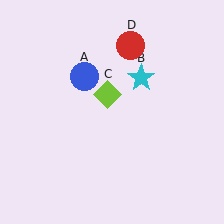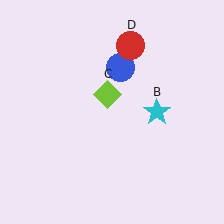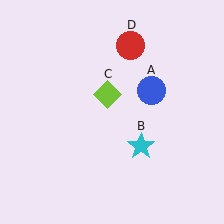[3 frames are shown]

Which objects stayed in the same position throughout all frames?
Lime diamond (object C) and red circle (object D) remained stationary.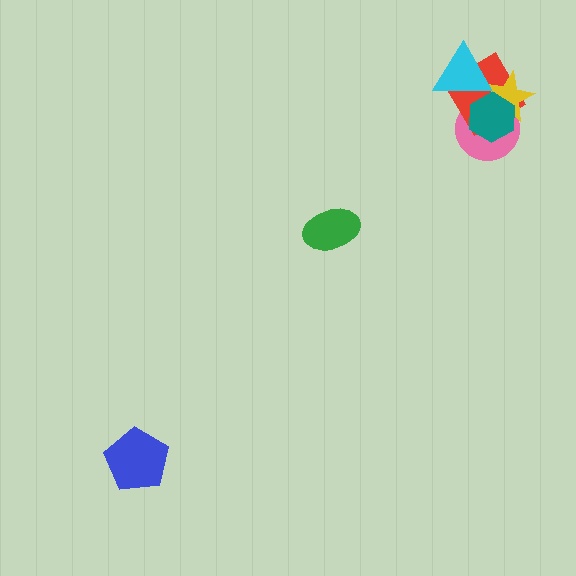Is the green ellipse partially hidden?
No, no other shape covers it.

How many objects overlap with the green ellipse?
0 objects overlap with the green ellipse.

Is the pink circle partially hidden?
Yes, it is partially covered by another shape.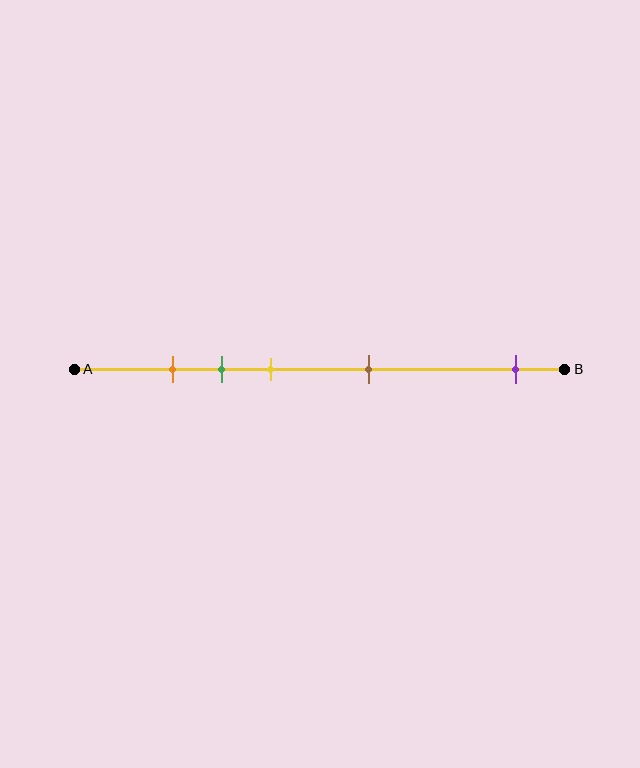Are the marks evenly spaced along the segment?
No, the marks are not evenly spaced.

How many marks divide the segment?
There are 5 marks dividing the segment.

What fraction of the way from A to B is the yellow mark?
The yellow mark is approximately 40% (0.4) of the way from A to B.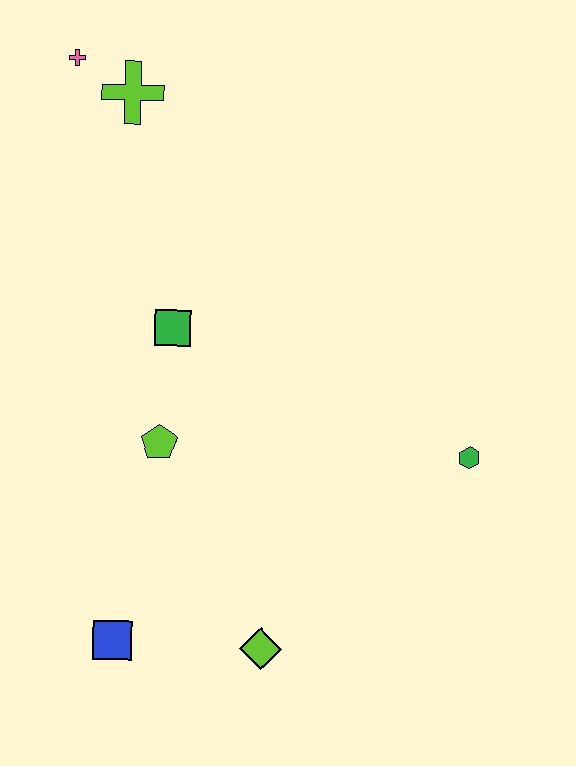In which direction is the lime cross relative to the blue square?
The lime cross is above the blue square.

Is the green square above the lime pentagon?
Yes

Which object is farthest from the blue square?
The pink cross is farthest from the blue square.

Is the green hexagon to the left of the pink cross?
No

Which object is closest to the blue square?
The lime diamond is closest to the blue square.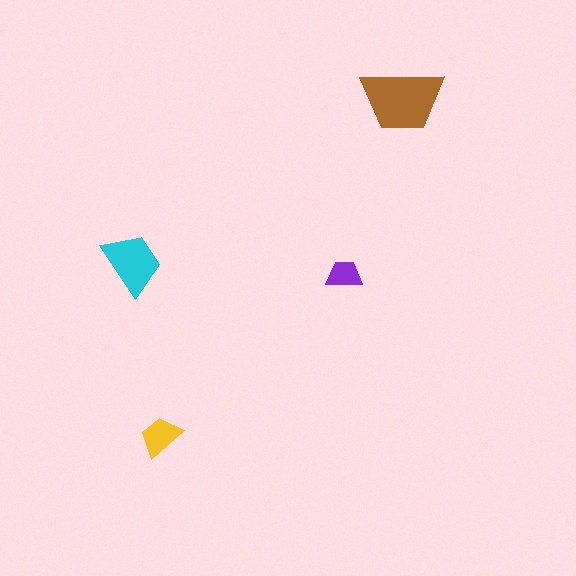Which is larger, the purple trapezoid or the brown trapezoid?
The brown one.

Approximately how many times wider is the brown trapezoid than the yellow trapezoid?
About 2 times wider.